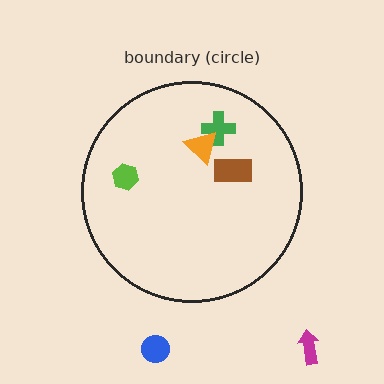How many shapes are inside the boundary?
4 inside, 2 outside.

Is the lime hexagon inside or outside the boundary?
Inside.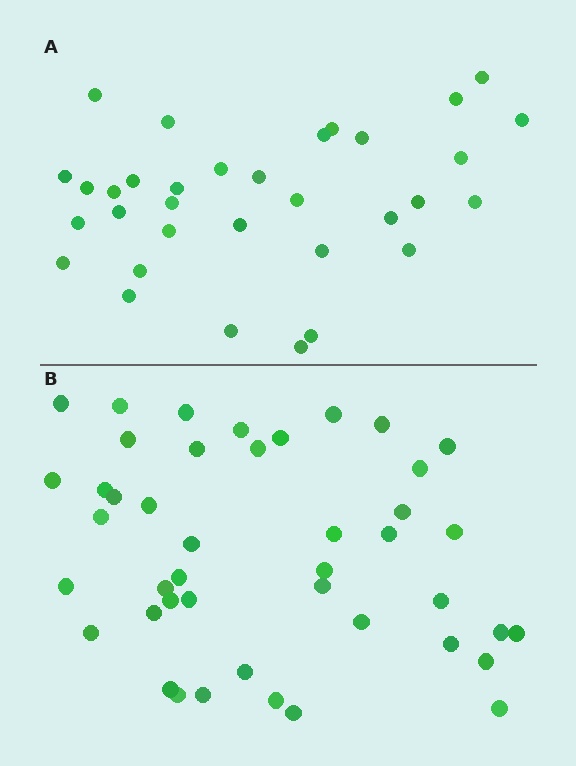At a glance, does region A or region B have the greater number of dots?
Region B (the bottom region) has more dots.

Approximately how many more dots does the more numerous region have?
Region B has roughly 12 or so more dots than region A.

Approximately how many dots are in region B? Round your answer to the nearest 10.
About 40 dots. (The exact count is 44, which rounds to 40.)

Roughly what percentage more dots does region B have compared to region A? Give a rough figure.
About 35% more.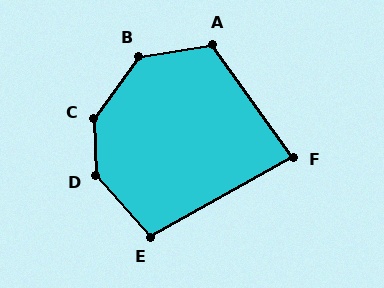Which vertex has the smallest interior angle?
F, at approximately 84 degrees.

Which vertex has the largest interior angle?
C, at approximately 142 degrees.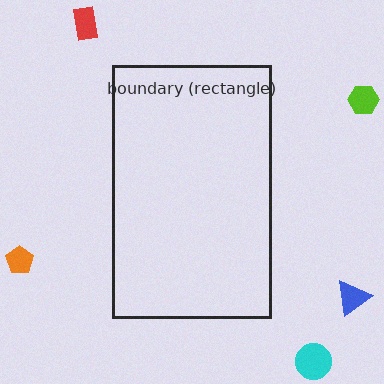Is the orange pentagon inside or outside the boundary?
Outside.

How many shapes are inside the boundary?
0 inside, 5 outside.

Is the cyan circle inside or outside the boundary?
Outside.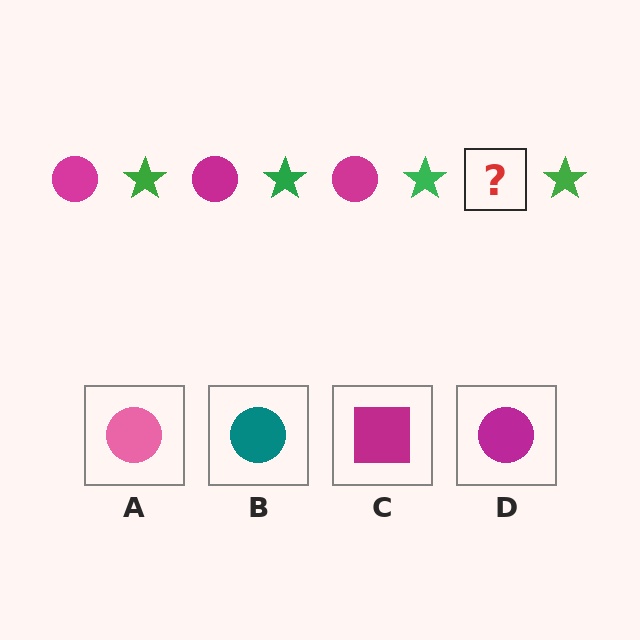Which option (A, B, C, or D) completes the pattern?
D.